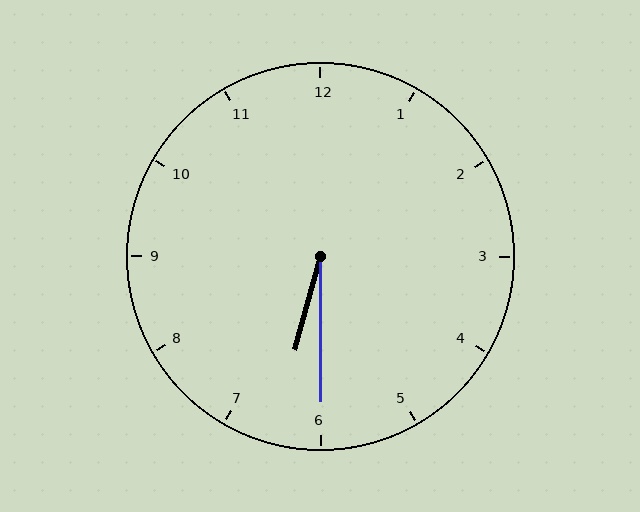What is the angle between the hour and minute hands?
Approximately 15 degrees.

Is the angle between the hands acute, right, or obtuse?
It is acute.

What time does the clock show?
6:30.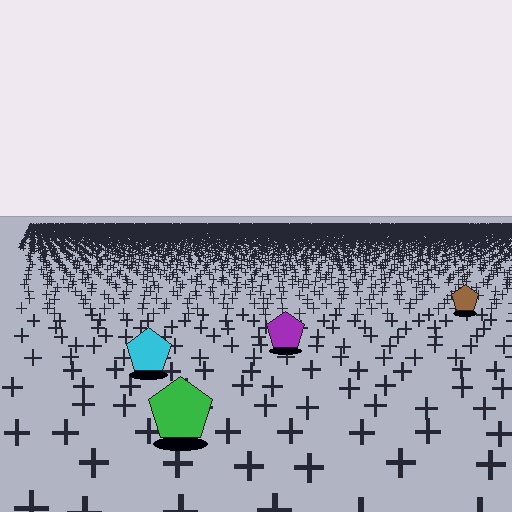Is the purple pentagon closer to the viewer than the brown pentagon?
Yes. The purple pentagon is closer — you can tell from the texture gradient: the ground texture is coarser near it.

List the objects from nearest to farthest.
From nearest to farthest: the green pentagon, the cyan pentagon, the purple pentagon, the brown pentagon.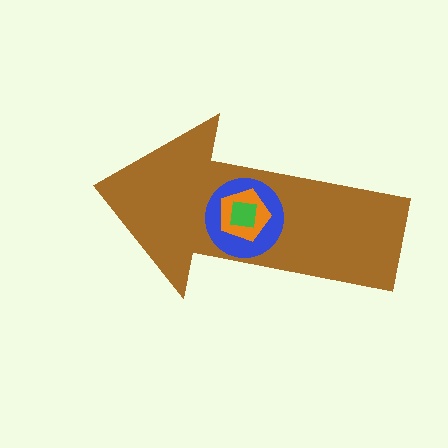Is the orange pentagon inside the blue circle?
Yes.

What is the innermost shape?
The green square.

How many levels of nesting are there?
4.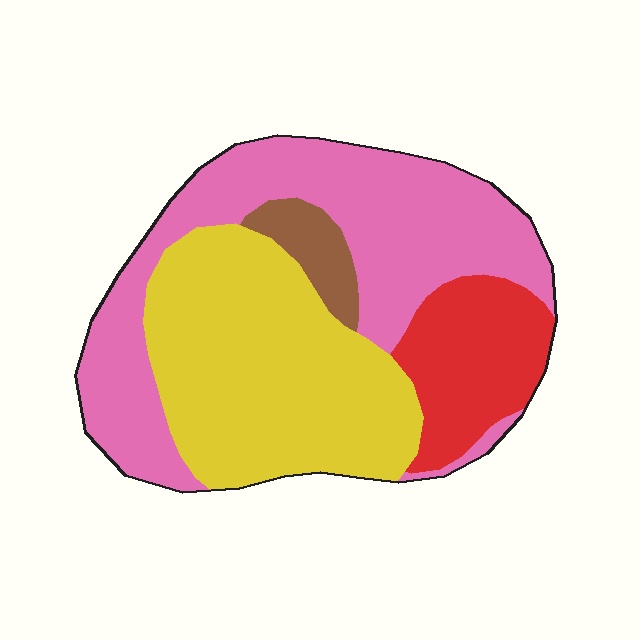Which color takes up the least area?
Brown, at roughly 5%.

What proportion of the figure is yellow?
Yellow covers 39% of the figure.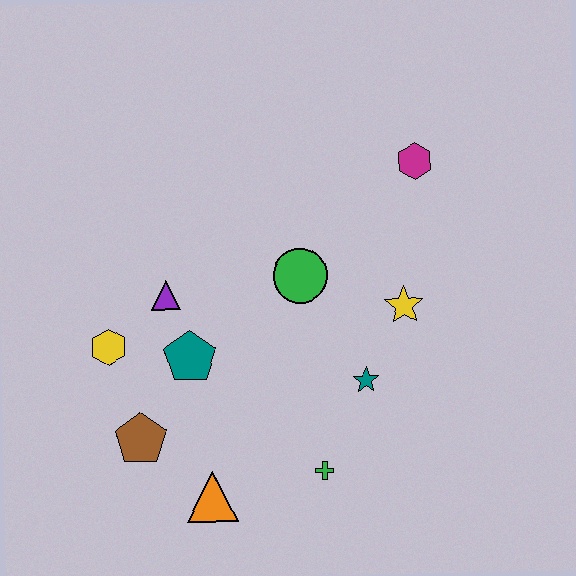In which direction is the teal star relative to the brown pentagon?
The teal star is to the right of the brown pentagon.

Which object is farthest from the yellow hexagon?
The magenta hexagon is farthest from the yellow hexagon.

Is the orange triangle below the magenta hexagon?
Yes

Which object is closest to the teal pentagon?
The purple triangle is closest to the teal pentagon.